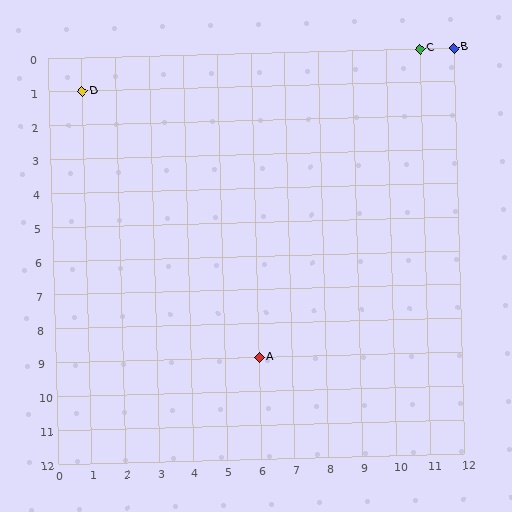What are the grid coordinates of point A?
Point A is at grid coordinates (6, 9).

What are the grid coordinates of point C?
Point C is at grid coordinates (11, 0).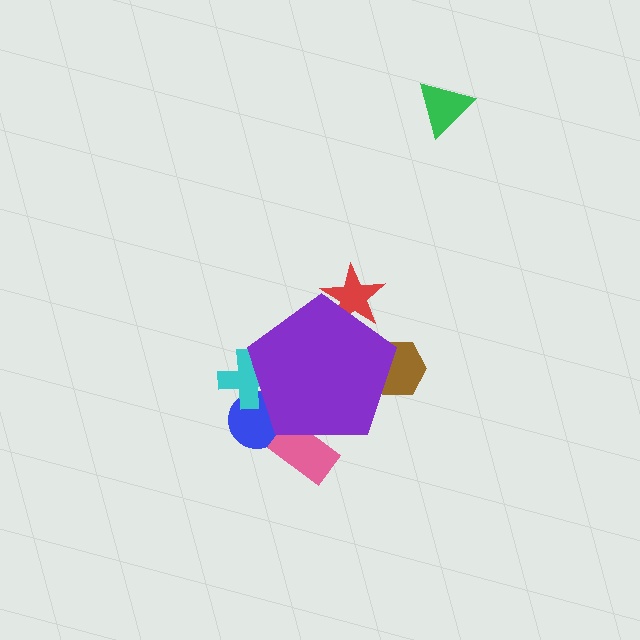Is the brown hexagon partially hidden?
Yes, the brown hexagon is partially hidden behind the purple pentagon.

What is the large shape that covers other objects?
A purple pentagon.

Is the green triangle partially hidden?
No, the green triangle is fully visible.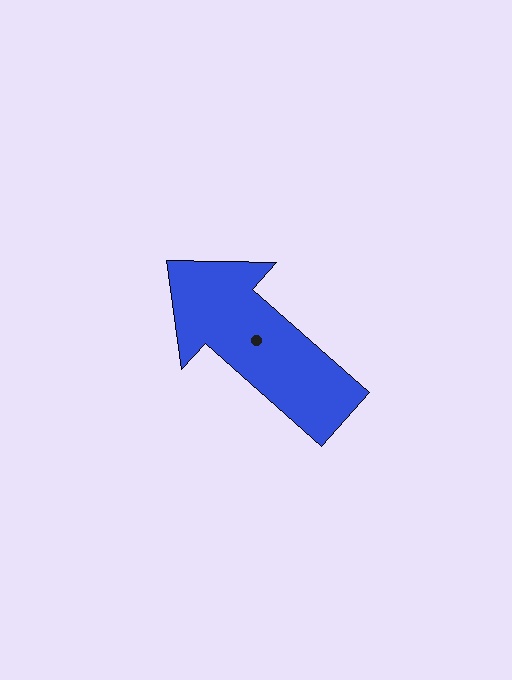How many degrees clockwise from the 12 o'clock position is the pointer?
Approximately 312 degrees.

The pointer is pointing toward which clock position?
Roughly 10 o'clock.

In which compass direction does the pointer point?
Northwest.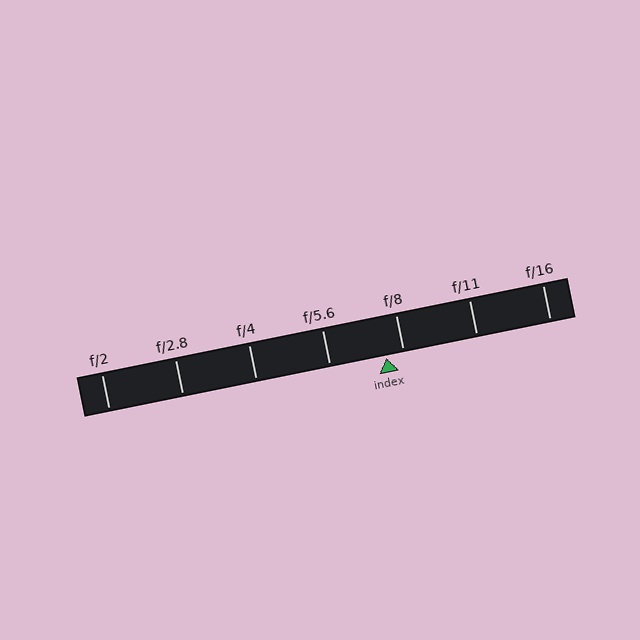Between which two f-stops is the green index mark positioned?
The index mark is between f/5.6 and f/8.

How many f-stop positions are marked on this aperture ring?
There are 7 f-stop positions marked.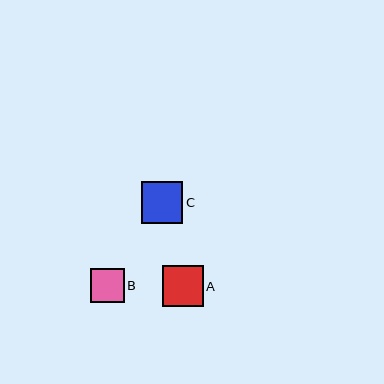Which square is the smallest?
Square B is the smallest with a size of approximately 34 pixels.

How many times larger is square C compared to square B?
Square C is approximately 1.2 times the size of square B.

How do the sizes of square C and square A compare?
Square C and square A are approximately the same size.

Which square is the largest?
Square C is the largest with a size of approximately 41 pixels.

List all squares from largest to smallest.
From largest to smallest: C, A, B.